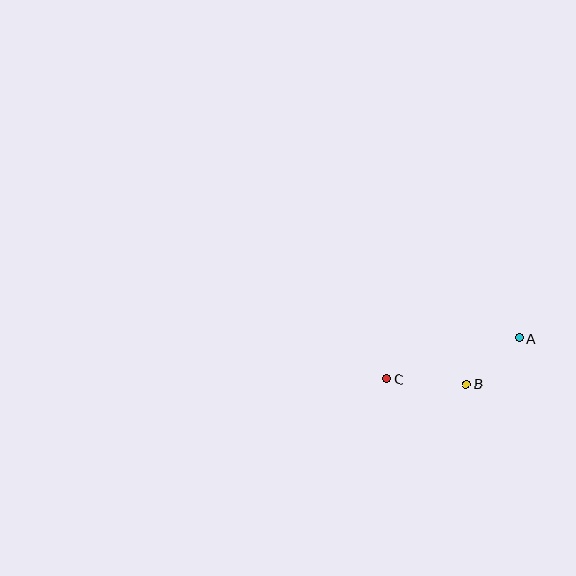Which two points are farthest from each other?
Points A and C are farthest from each other.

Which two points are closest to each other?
Points A and B are closest to each other.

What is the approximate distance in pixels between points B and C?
The distance between B and C is approximately 80 pixels.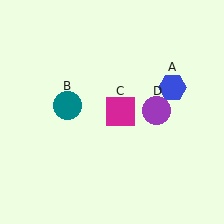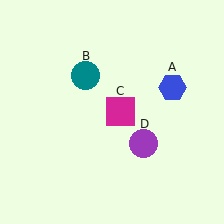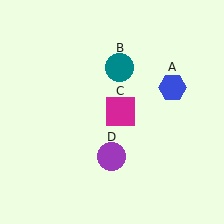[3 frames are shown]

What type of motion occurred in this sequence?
The teal circle (object B), purple circle (object D) rotated clockwise around the center of the scene.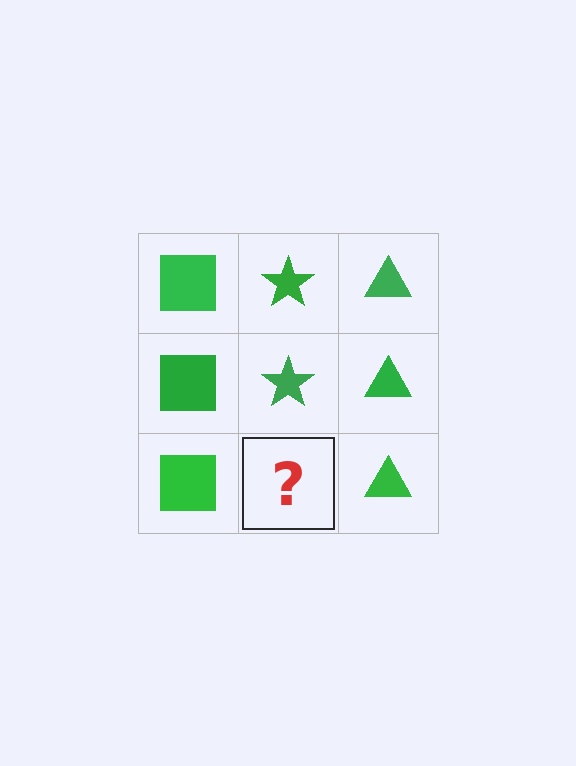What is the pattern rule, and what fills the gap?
The rule is that each column has a consistent shape. The gap should be filled with a green star.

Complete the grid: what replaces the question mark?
The question mark should be replaced with a green star.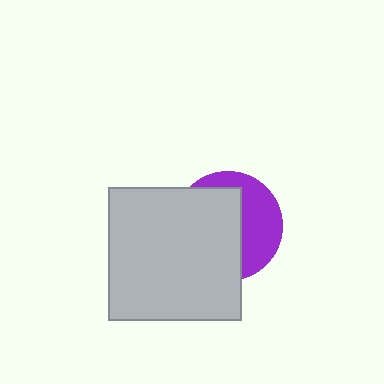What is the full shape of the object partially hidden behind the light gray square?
The partially hidden object is a purple circle.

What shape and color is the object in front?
The object in front is a light gray square.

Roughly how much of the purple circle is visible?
A small part of it is visible (roughly 41%).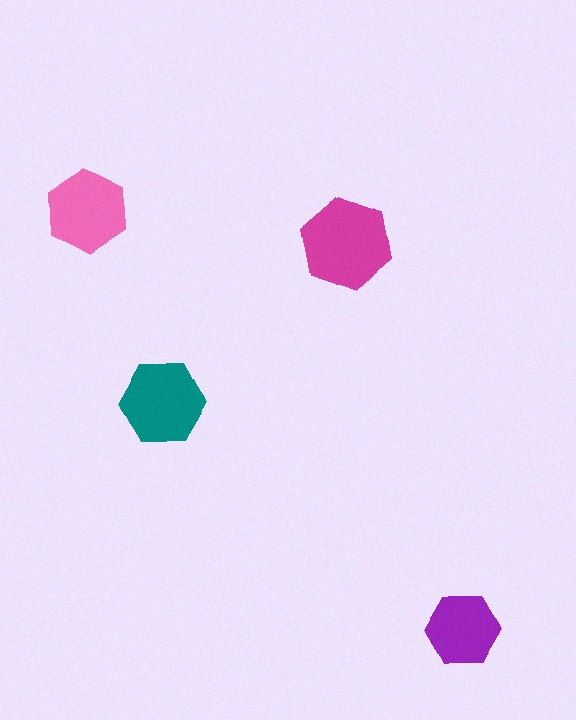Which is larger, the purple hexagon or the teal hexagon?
The teal one.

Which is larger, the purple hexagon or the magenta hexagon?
The magenta one.